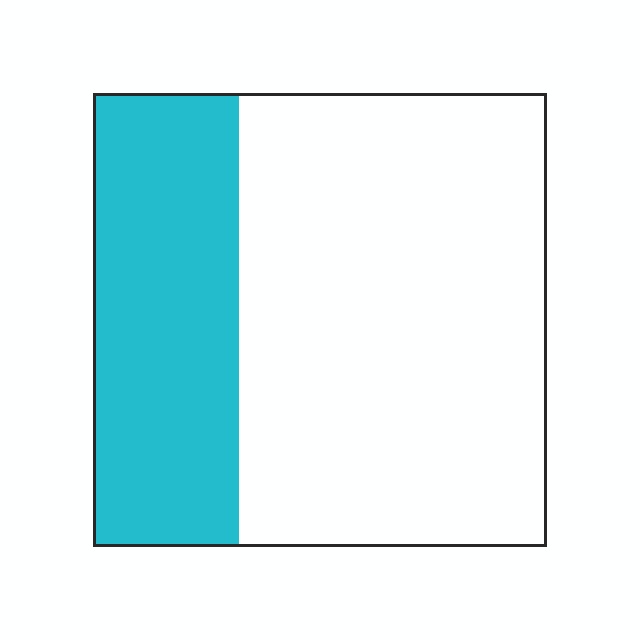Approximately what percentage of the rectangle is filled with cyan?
Approximately 30%.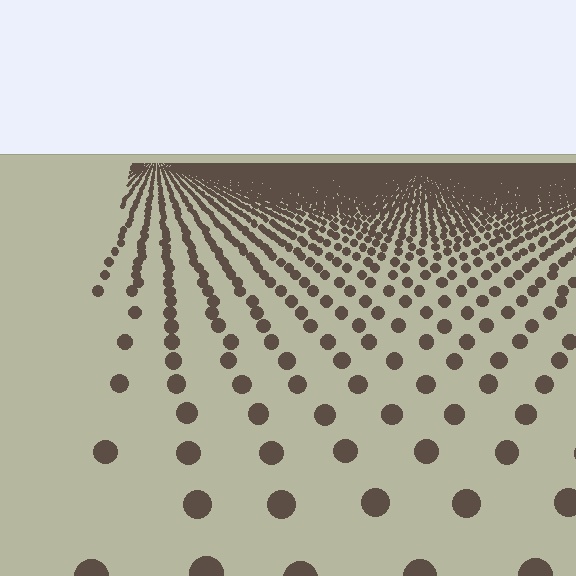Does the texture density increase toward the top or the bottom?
Density increases toward the top.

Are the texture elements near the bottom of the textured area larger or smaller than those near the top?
Larger. Near the bottom, elements are closer to the viewer and appear at a bigger on-screen size.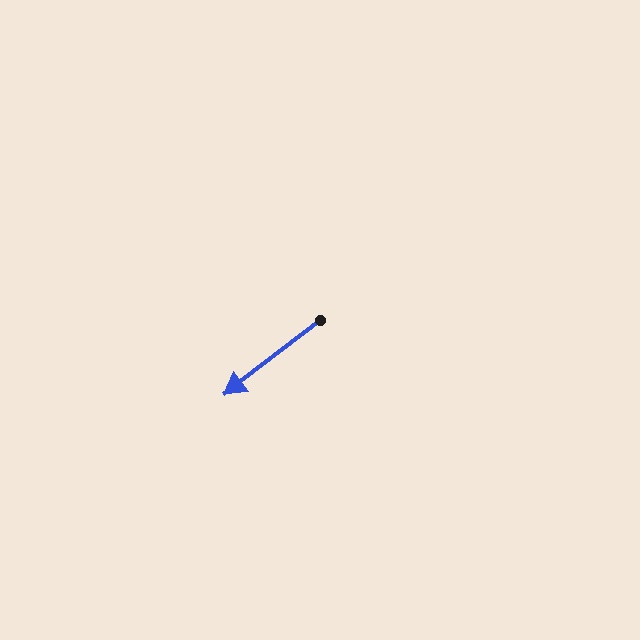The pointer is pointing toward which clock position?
Roughly 8 o'clock.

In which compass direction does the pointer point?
Southwest.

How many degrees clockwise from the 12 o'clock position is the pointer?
Approximately 232 degrees.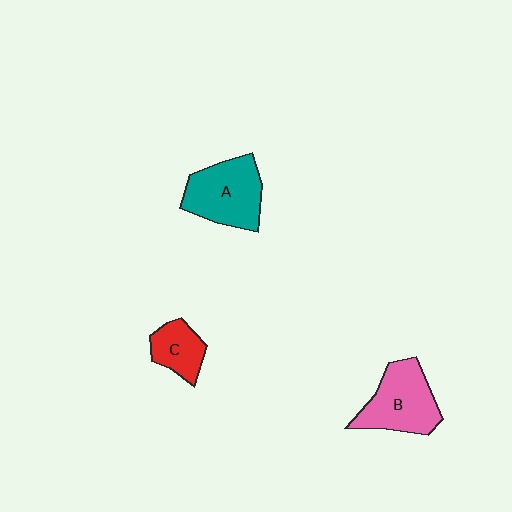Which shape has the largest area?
Shape A (teal).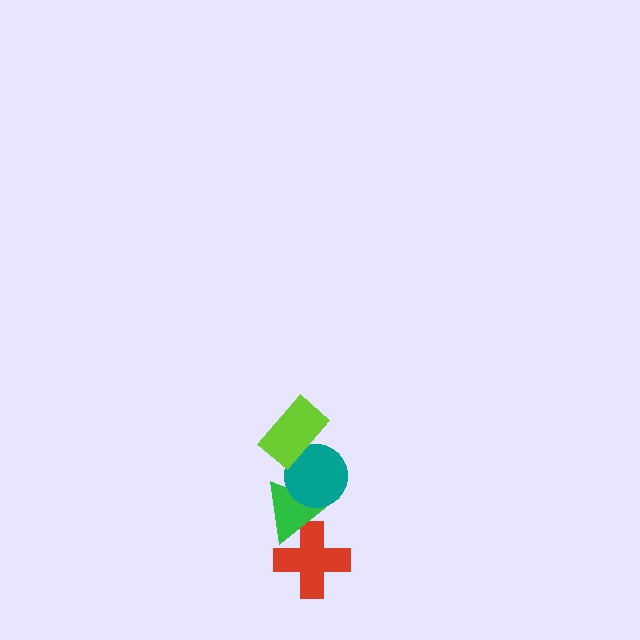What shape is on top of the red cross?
The green triangle is on top of the red cross.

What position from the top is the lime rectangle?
The lime rectangle is 1st from the top.